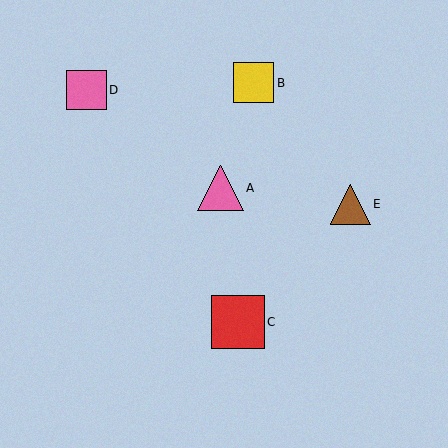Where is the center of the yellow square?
The center of the yellow square is at (253, 83).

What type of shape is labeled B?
Shape B is a yellow square.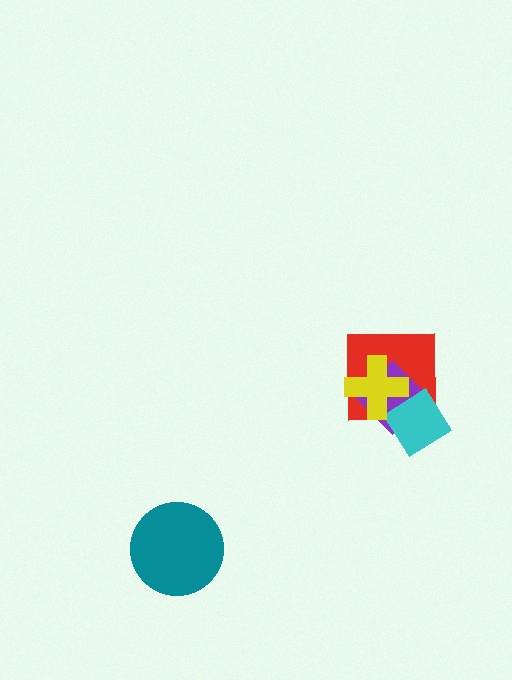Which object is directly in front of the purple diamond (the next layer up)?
The cyan diamond is directly in front of the purple diamond.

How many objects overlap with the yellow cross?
3 objects overlap with the yellow cross.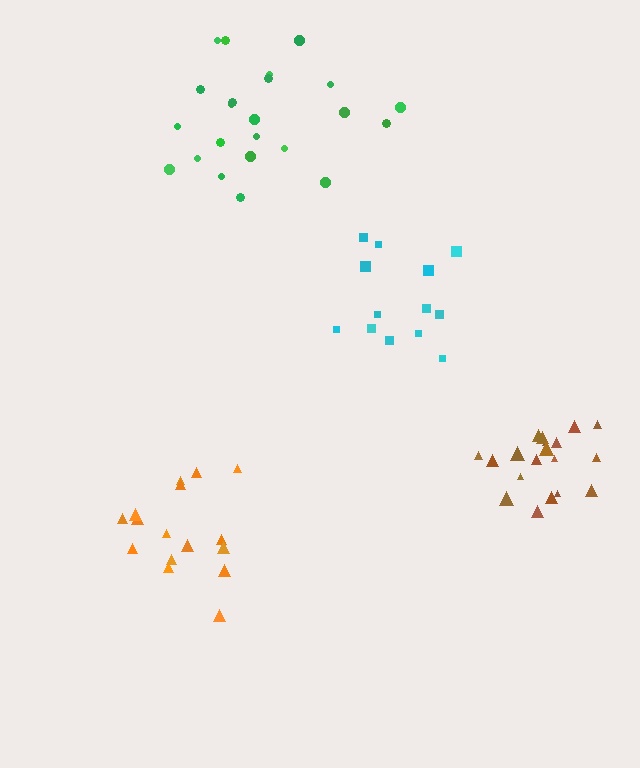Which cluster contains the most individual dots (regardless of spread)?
Green (23).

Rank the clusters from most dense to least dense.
brown, cyan, orange, green.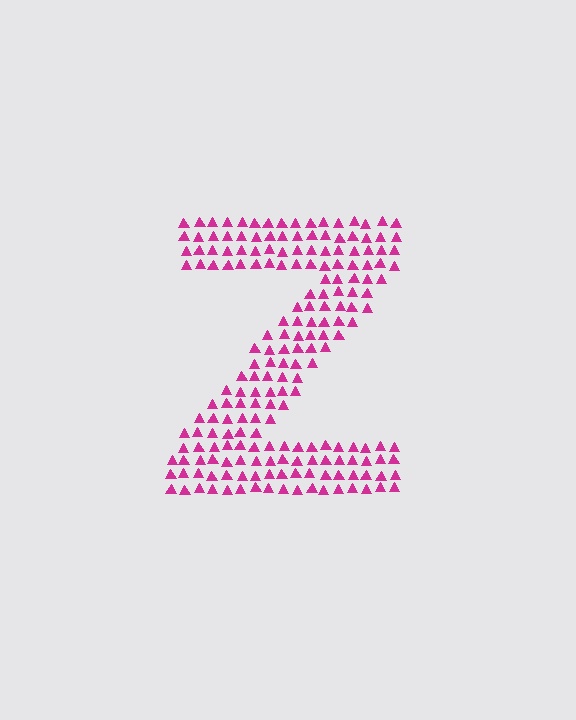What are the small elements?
The small elements are triangles.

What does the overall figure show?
The overall figure shows the letter Z.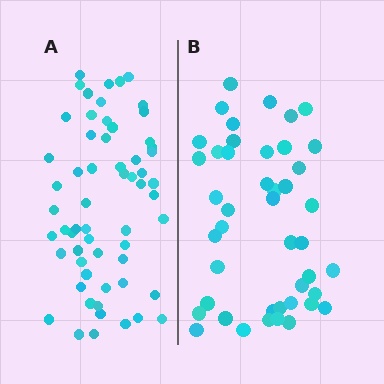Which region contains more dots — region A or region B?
Region A (the left region) has more dots.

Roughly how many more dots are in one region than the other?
Region A has approximately 15 more dots than region B.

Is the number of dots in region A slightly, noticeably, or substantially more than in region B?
Region A has noticeably more, but not dramatically so. The ratio is roughly 1.4 to 1.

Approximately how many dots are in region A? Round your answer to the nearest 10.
About 60 dots.